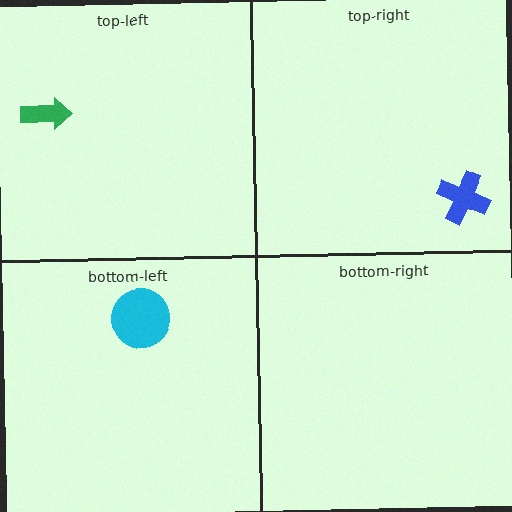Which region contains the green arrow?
The top-left region.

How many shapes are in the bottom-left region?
1.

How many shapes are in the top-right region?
1.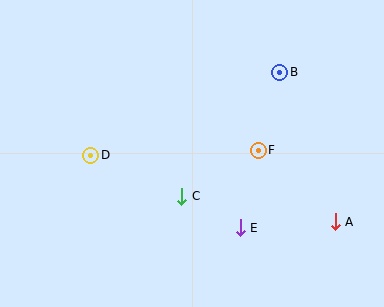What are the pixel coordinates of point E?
Point E is at (240, 228).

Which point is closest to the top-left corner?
Point D is closest to the top-left corner.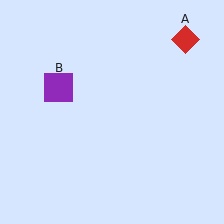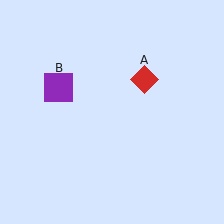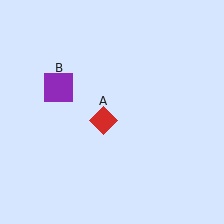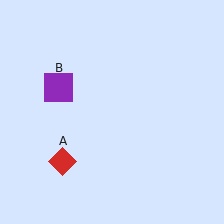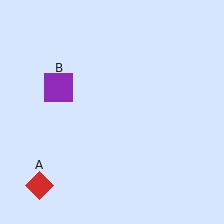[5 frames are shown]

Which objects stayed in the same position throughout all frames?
Purple square (object B) remained stationary.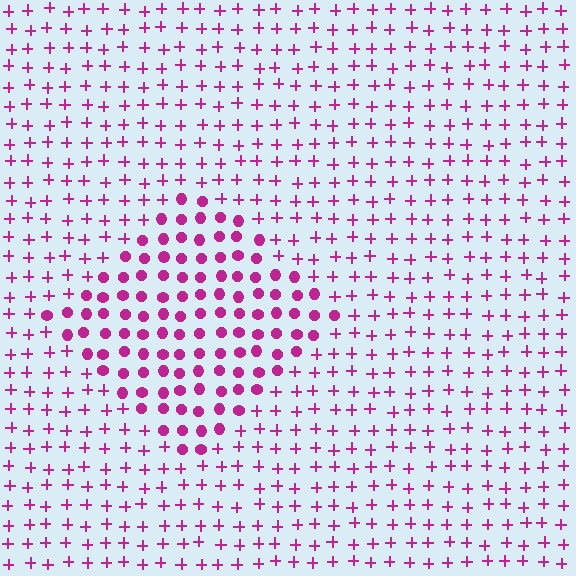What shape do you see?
I see a diamond.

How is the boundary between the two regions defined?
The boundary is defined by a change in element shape: circles inside vs. plus signs outside. All elements share the same color and spacing.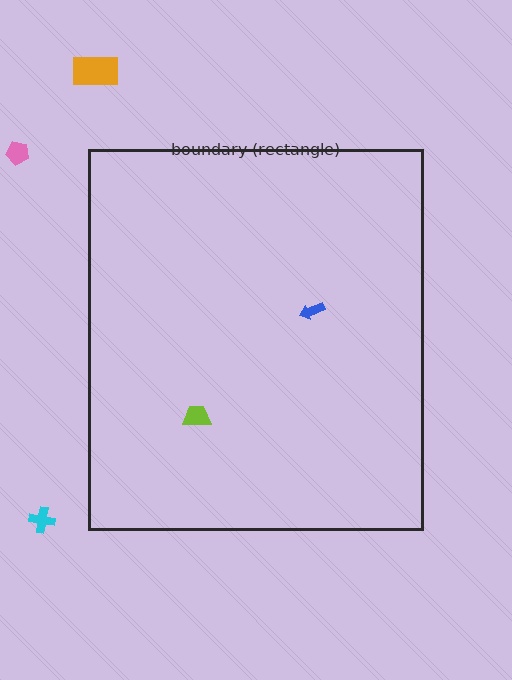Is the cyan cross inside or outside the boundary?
Outside.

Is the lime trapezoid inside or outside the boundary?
Inside.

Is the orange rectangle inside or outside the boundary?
Outside.